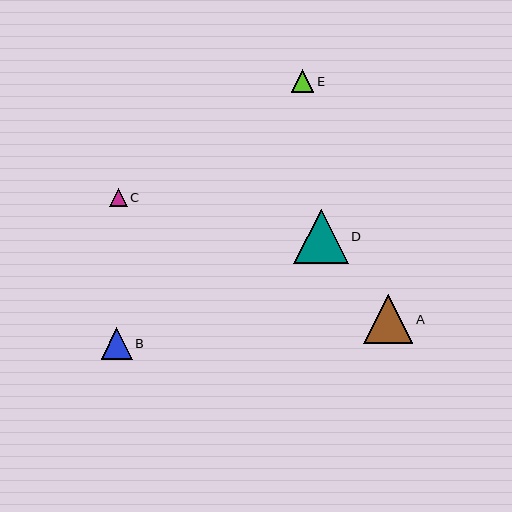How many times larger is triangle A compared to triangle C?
Triangle A is approximately 2.8 times the size of triangle C.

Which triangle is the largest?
Triangle D is the largest with a size of approximately 55 pixels.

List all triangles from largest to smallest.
From largest to smallest: D, A, B, E, C.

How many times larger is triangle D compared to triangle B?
Triangle D is approximately 1.8 times the size of triangle B.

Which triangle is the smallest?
Triangle C is the smallest with a size of approximately 17 pixels.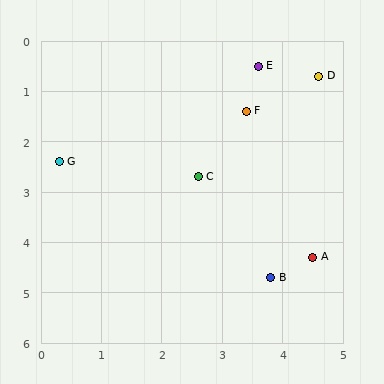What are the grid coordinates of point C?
Point C is at approximately (2.6, 2.7).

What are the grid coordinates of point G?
Point G is at approximately (0.3, 2.4).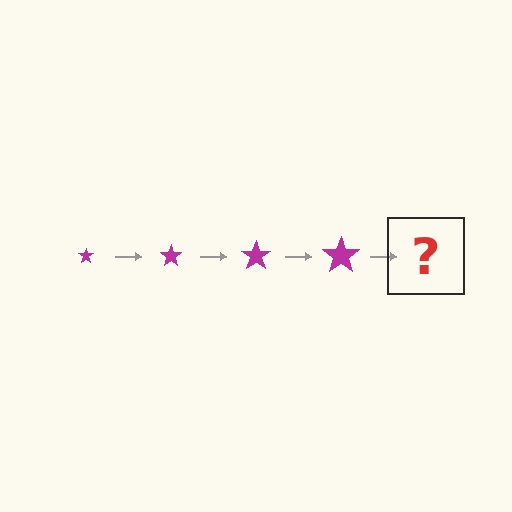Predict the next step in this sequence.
The next step is a magenta star, larger than the previous one.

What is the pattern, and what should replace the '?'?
The pattern is that the star gets progressively larger each step. The '?' should be a magenta star, larger than the previous one.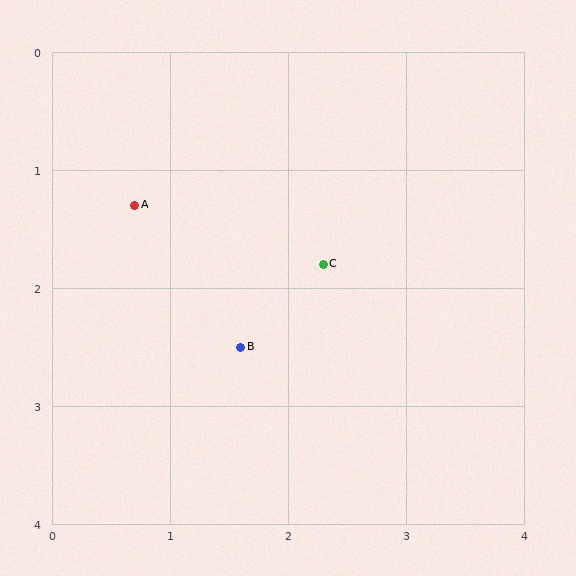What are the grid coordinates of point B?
Point B is at approximately (1.6, 2.5).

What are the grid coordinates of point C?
Point C is at approximately (2.3, 1.8).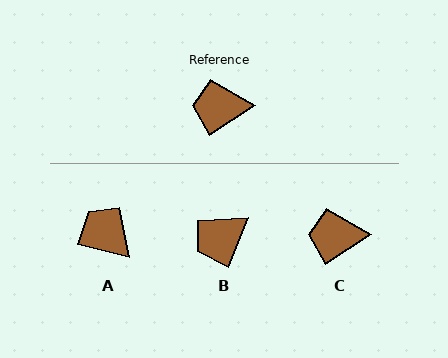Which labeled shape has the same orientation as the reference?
C.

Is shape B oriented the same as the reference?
No, it is off by about 34 degrees.